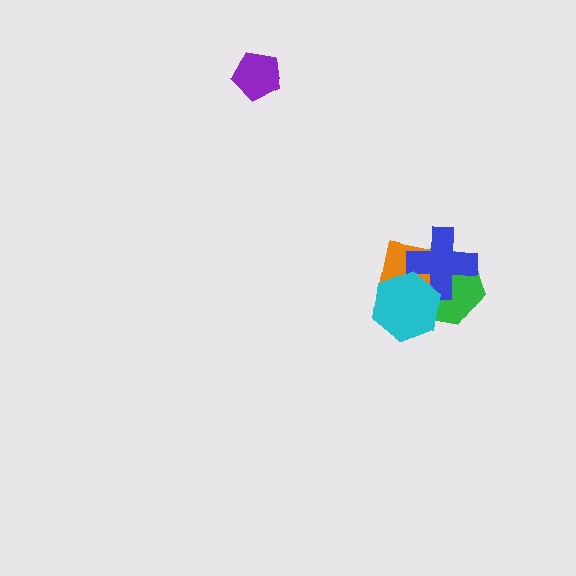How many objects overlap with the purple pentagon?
0 objects overlap with the purple pentagon.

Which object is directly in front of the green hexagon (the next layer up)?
The orange square is directly in front of the green hexagon.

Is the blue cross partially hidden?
Yes, it is partially covered by another shape.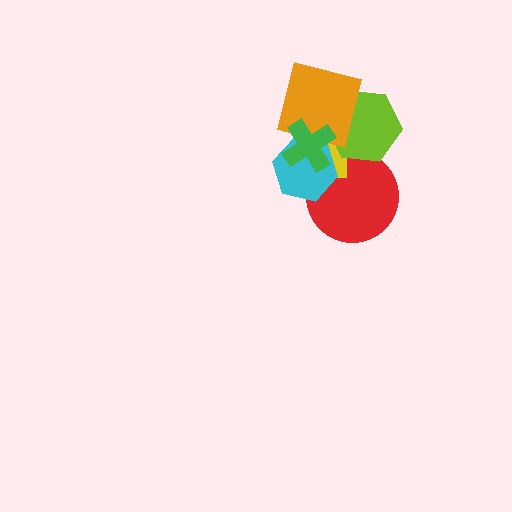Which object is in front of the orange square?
The green cross is in front of the orange square.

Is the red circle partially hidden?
Yes, it is partially covered by another shape.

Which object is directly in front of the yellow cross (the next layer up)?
The cyan hexagon is directly in front of the yellow cross.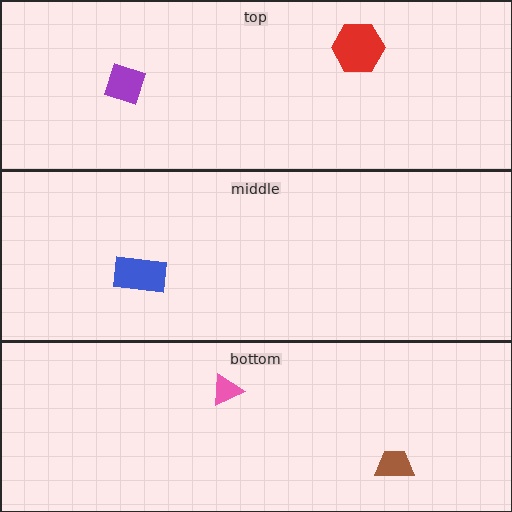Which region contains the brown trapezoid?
The bottom region.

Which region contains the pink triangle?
The bottom region.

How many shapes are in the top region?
2.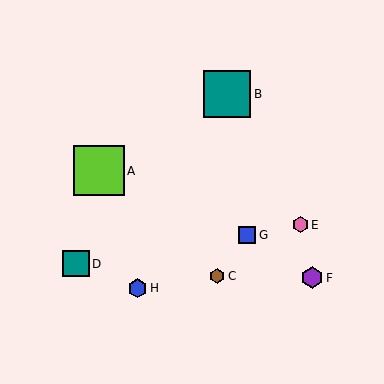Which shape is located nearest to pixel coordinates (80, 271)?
The teal square (labeled D) at (76, 264) is nearest to that location.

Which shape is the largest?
The lime square (labeled A) is the largest.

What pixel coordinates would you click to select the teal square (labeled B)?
Click at (227, 94) to select the teal square B.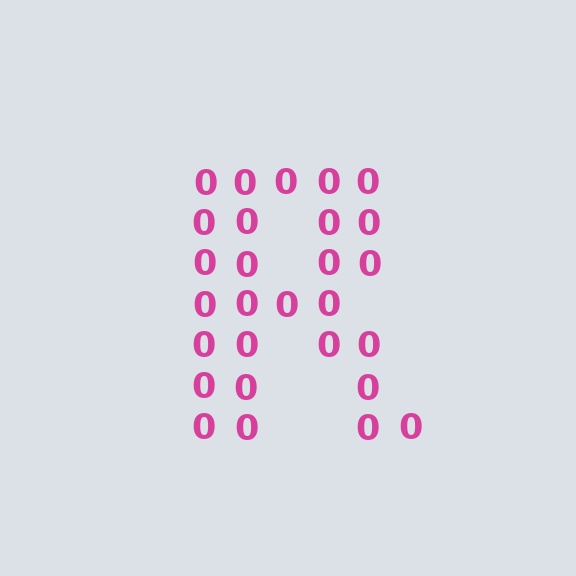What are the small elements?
The small elements are digit 0's.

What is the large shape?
The large shape is the letter R.